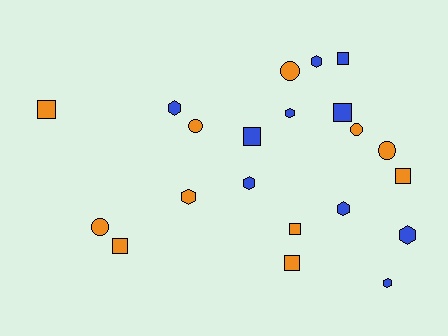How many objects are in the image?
There are 21 objects.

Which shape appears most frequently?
Square, with 8 objects.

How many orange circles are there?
There are 5 orange circles.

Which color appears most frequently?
Orange, with 11 objects.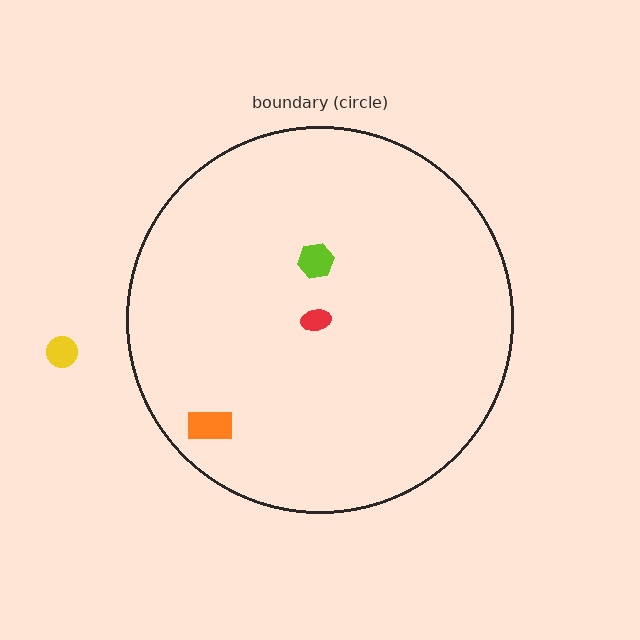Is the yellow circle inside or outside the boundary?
Outside.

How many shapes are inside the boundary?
3 inside, 1 outside.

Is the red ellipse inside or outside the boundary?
Inside.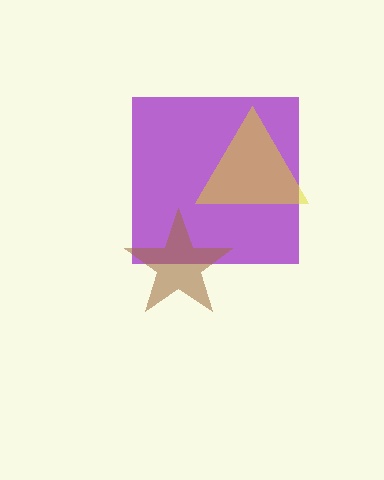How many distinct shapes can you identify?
There are 3 distinct shapes: a purple square, a yellow triangle, a brown star.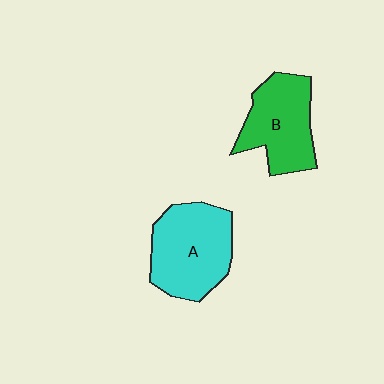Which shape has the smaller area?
Shape B (green).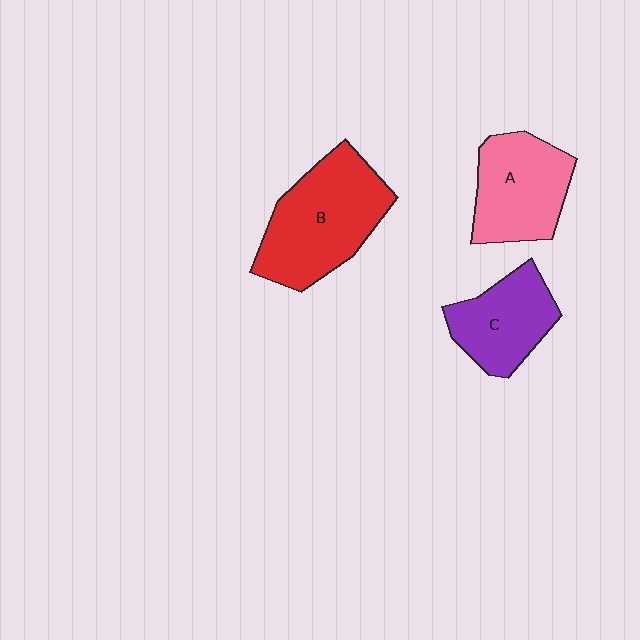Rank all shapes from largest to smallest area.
From largest to smallest: B (red), A (pink), C (purple).